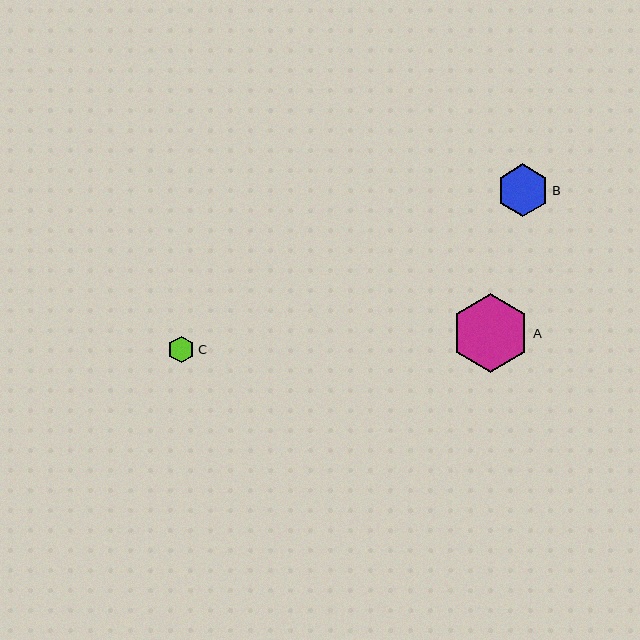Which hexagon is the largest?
Hexagon A is the largest with a size of approximately 79 pixels.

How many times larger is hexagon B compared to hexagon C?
Hexagon B is approximately 2.0 times the size of hexagon C.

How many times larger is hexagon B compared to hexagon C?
Hexagon B is approximately 2.0 times the size of hexagon C.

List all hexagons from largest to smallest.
From largest to smallest: A, B, C.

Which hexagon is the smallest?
Hexagon C is the smallest with a size of approximately 26 pixels.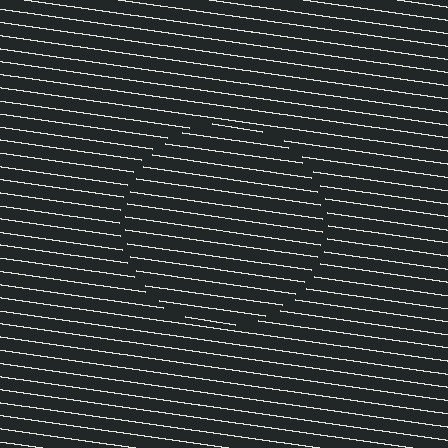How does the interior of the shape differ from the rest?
The interior of the shape contains the same grating, shifted by half a period — the contour is defined by the phase discontinuity where line-ends from the inner and outer gratings abut.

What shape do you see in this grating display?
An illusory circle. The interior of the shape contains the same grating, shifted by half a period — the contour is defined by the phase discontinuity where line-ends from the inner and outer gratings abut.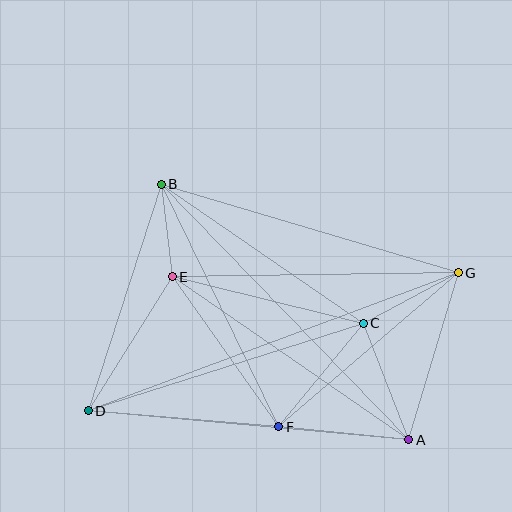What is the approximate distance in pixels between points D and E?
The distance between D and E is approximately 158 pixels.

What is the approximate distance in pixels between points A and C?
The distance between A and C is approximately 125 pixels.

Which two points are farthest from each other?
Points D and G are farthest from each other.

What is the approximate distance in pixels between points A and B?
The distance between A and B is approximately 356 pixels.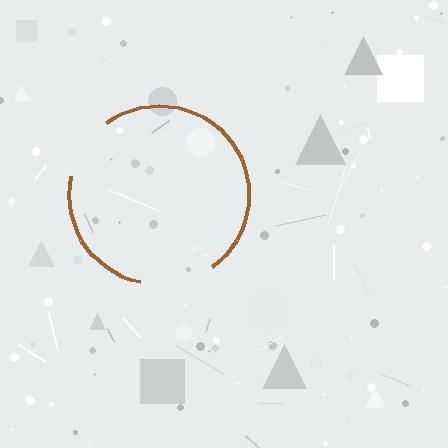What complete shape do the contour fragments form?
The contour fragments form a circle.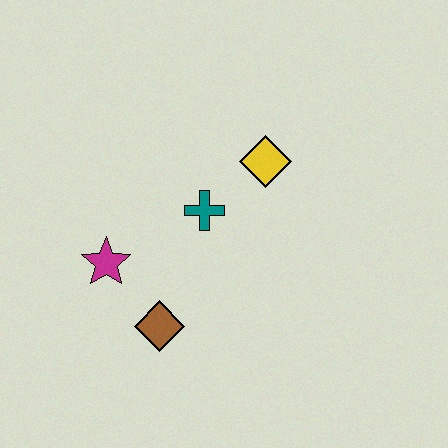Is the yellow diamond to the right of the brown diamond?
Yes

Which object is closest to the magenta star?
The brown diamond is closest to the magenta star.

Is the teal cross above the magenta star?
Yes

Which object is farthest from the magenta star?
The yellow diamond is farthest from the magenta star.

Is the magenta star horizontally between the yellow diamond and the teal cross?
No